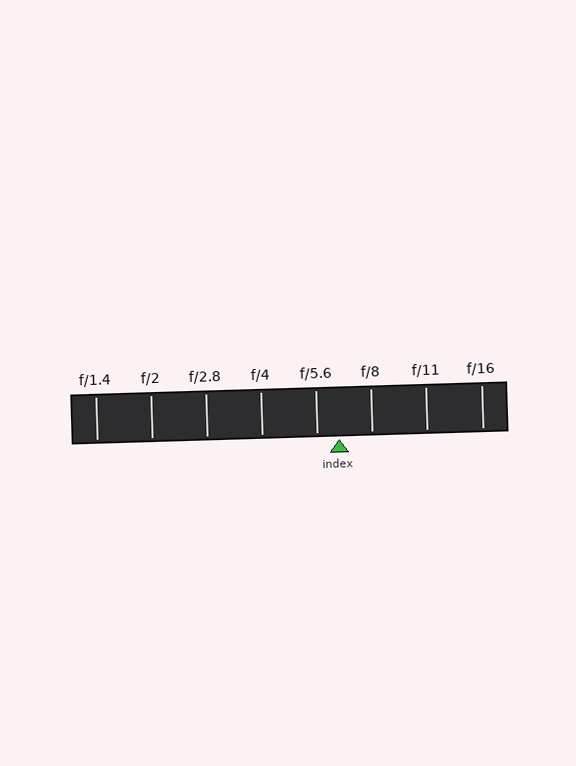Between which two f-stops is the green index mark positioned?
The index mark is between f/5.6 and f/8.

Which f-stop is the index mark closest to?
The index mark is closest to f/5.6.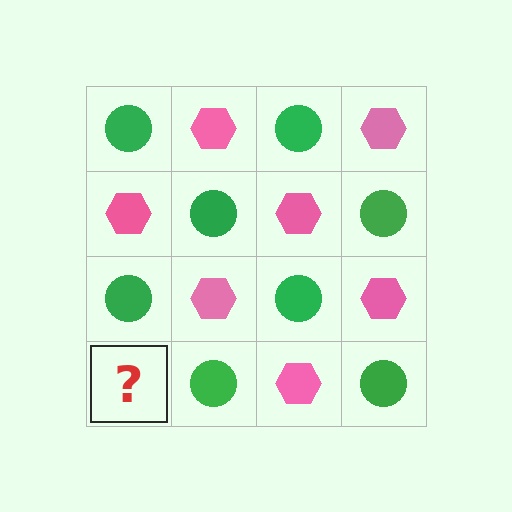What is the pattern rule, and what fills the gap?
The rule is that it alternates green circle and pink hexagon in a checkerboard pattern. The gap should be filled with a pink hexagon.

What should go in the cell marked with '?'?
The missing cell should contain a pink hexagon.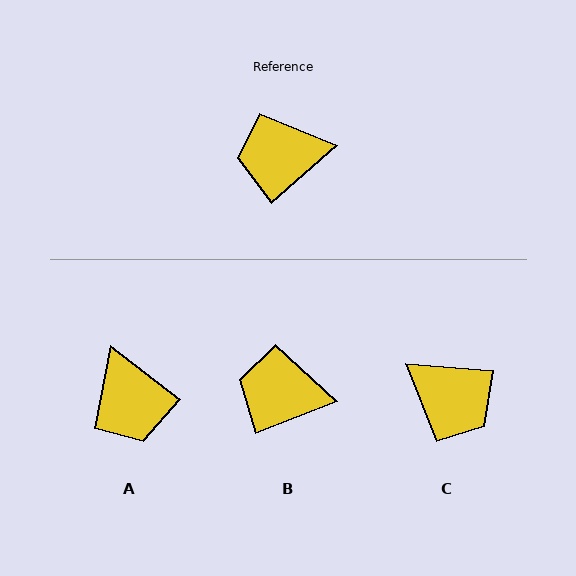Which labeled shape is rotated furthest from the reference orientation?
C, about 134 degrees away.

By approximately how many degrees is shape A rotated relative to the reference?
Approximately 101 degrees counter-clockwise.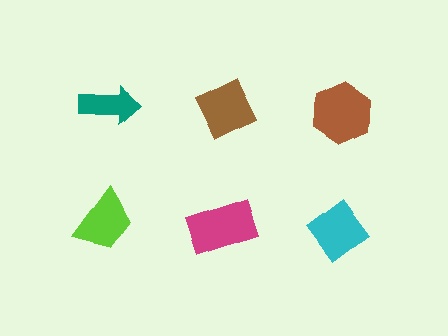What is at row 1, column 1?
A teal arrow.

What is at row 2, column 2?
A magenta rectangle.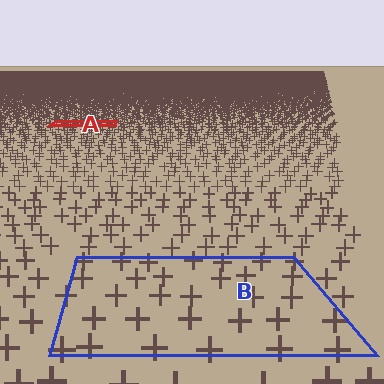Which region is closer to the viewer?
Region B is closer. The texture elements there are larger and more spread out.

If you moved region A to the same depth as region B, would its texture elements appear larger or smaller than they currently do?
They would appear larger. At a closer depth, the same texture elements are projected at a bigger on-screen size.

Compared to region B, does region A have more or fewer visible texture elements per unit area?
Region A has more texture elements per unit area — they are packed more densely because it is farther away.